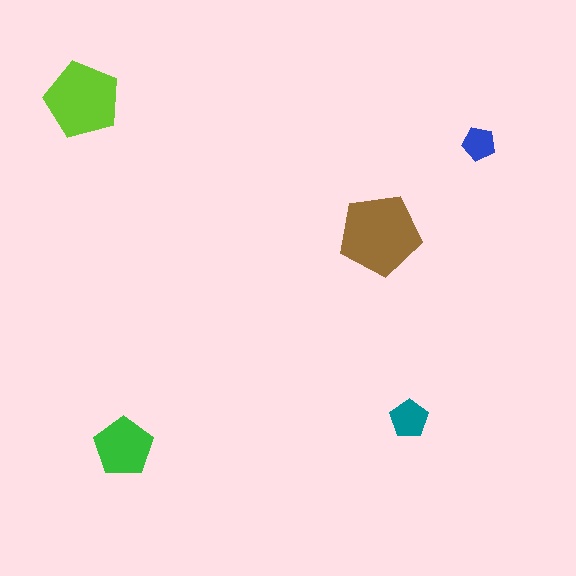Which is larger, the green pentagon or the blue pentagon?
The green one.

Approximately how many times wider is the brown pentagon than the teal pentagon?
About 2 times wider.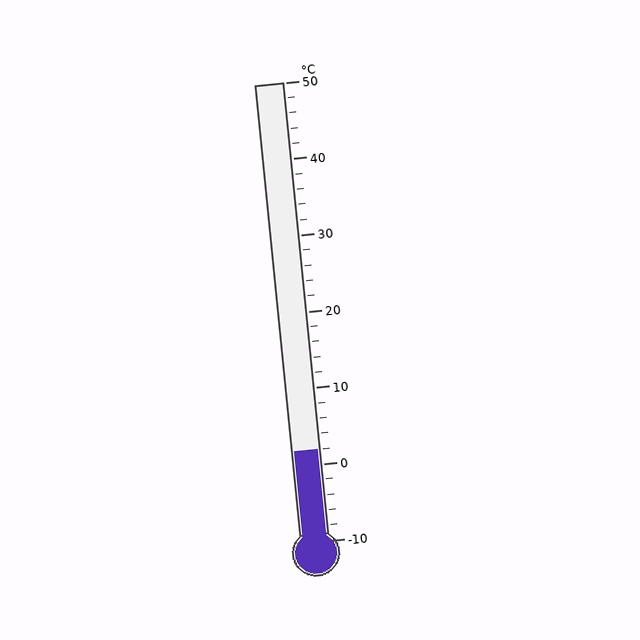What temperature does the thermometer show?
The thermometer shows approximately 2°C.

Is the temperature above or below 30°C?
The temperature is below 30°C.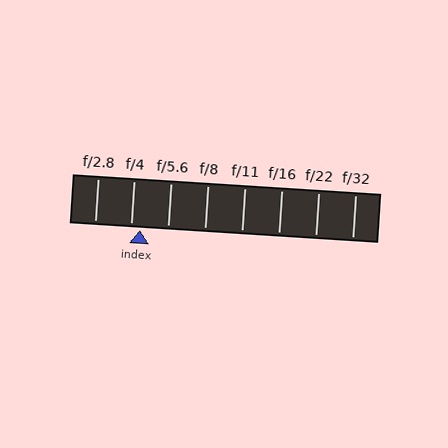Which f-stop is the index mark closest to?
The index mark is closest to f/4.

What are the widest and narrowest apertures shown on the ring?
The widest aperture shown is f/2.8 and the narrowest is f/32.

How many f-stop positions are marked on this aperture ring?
There are 8 f-stop positions marked.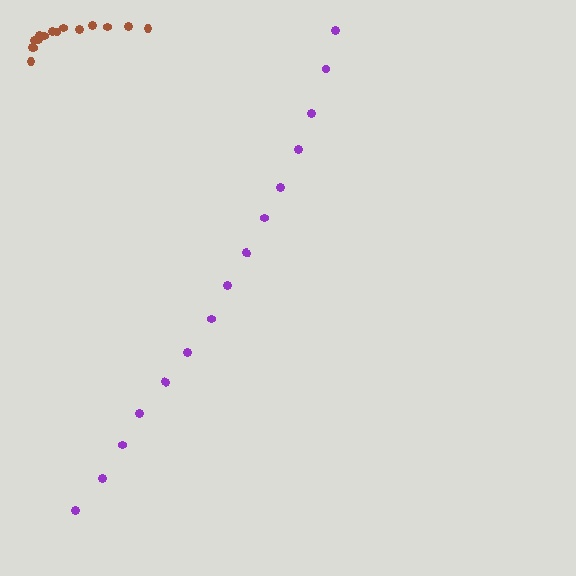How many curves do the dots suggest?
There are 2 distinct paths.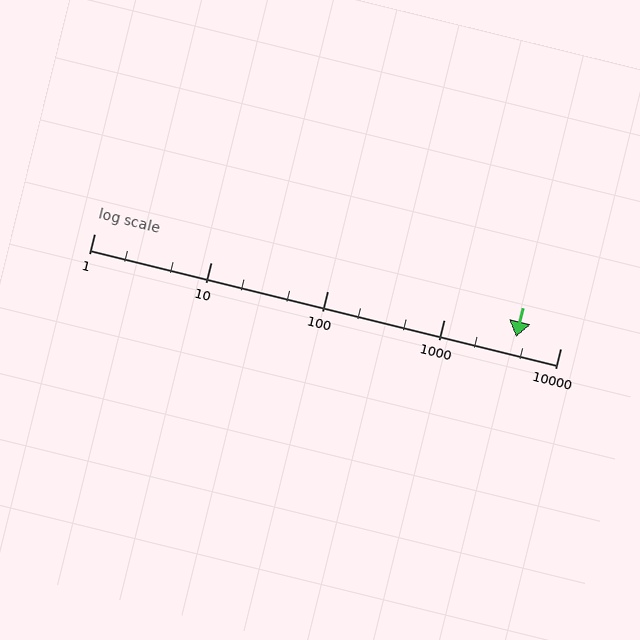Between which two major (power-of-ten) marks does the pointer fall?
The pointer is between 1000 and 10000.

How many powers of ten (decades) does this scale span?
The scale spans 4 decades, from 1 to 10000.